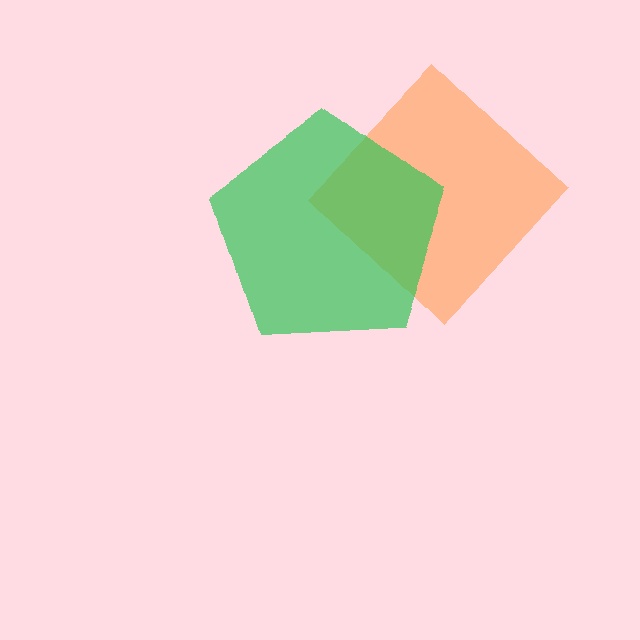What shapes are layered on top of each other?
The layered shapes are: an orange diamond, a green pentagon.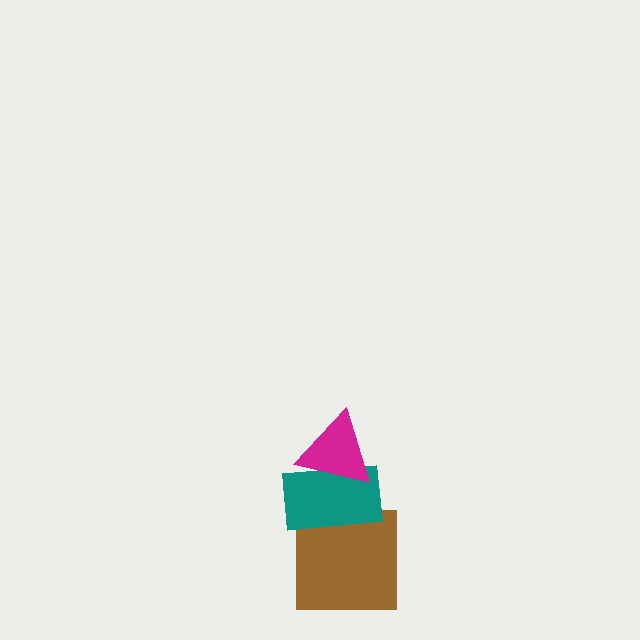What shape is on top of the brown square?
The teal rectangle is on top of the brown square.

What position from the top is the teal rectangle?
The teal rectangle is 2nd from the top.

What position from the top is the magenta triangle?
The magenta triangle is 1st from the top.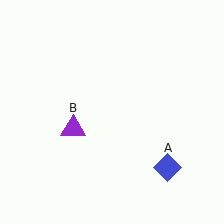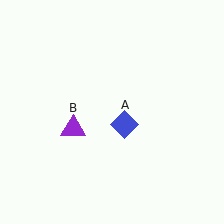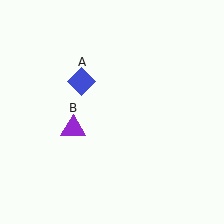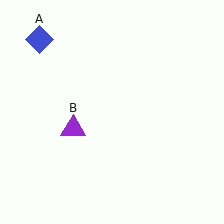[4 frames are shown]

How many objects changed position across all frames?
1 object changed position: blue diamond (object A).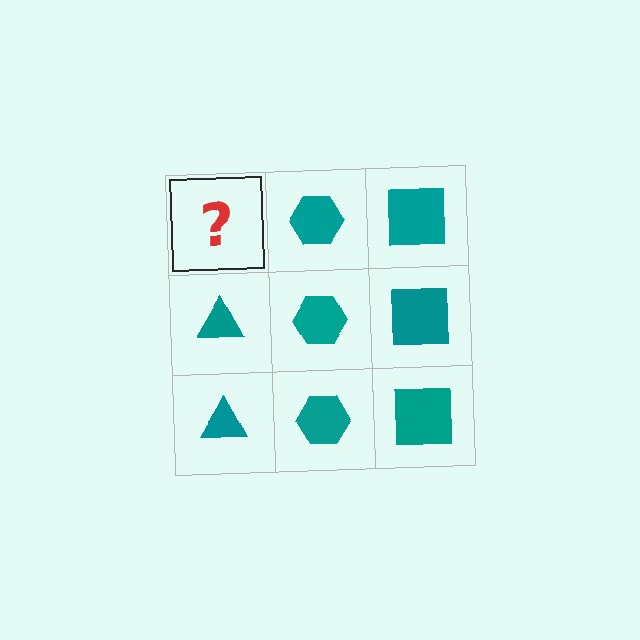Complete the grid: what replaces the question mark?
The question mark should be replaced with a teal triangle.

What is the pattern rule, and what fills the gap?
The rule is that each column has a consistent shape. The gap should be filled with a teal triangle.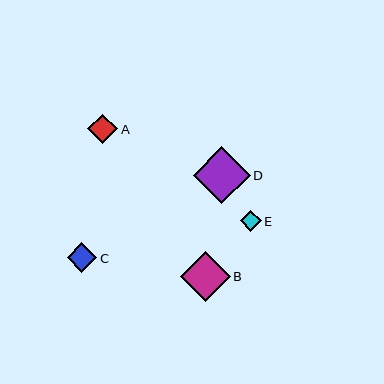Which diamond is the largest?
Diamond D is the largest with a size of approximately 57 pixels.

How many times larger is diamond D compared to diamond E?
Diamond D is approximately 2.7 times the size of diamond E.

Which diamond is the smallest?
Diamond E is the smallest with a size of approximately 21 pixels.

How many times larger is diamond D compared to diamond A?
Diamond D is approximately 1.9 times the size of diamond A.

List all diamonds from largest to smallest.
From largest to smallest: D, B, C, A, E.